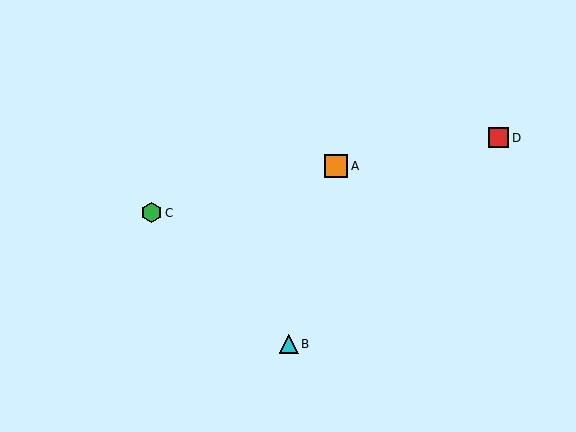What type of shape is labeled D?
Shape D is a red square.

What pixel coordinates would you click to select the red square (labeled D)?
Click at (499, 138) to select the red square D.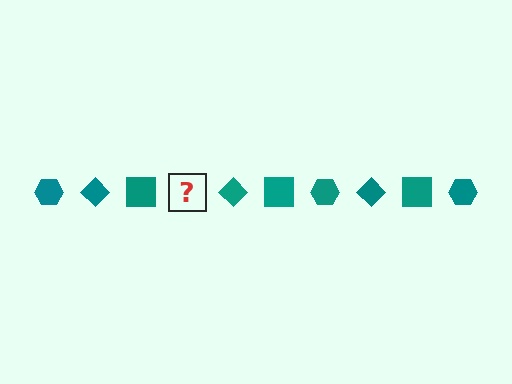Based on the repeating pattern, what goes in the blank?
The blank should be a teal hexagon.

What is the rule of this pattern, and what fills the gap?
The rule is that the pattern cycles through hexagon, diamond, square shapes in teal. The gap should be filled with a teal hexagon.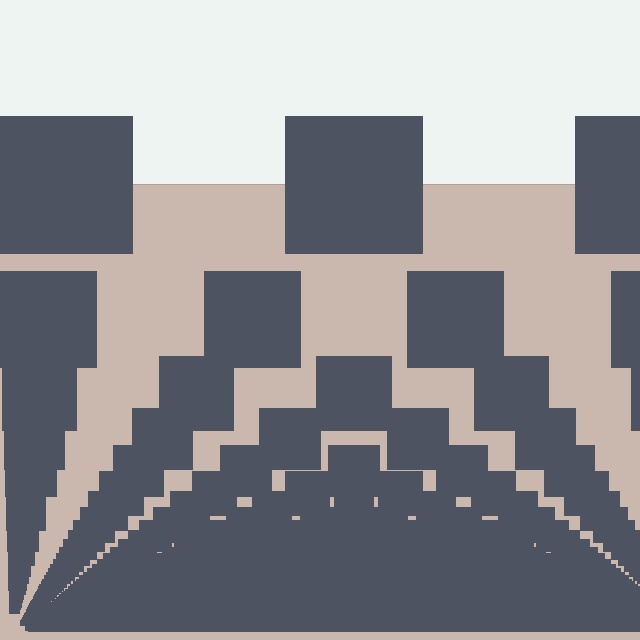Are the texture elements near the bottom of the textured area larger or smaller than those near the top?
Smaller. The gradient is inverted — elements near the bottom are smaller and denser.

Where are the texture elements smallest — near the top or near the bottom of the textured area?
Near the bottom.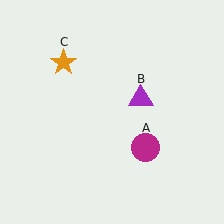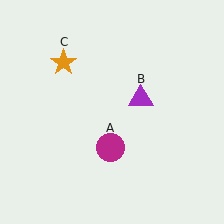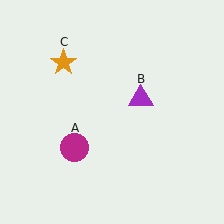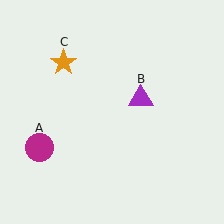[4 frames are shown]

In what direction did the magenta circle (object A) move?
The magenta circle (object A) moved left.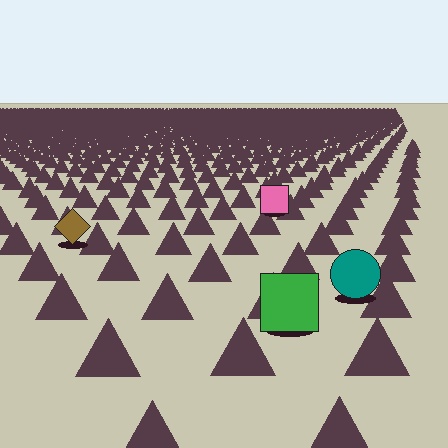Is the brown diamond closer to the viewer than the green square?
No. The green square is closer — you can tell from the texture gradient: the ground texture is coarser near it.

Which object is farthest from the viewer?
The pink square is farthest from the viewer. It appears smaller and the ground texture around it is denser.